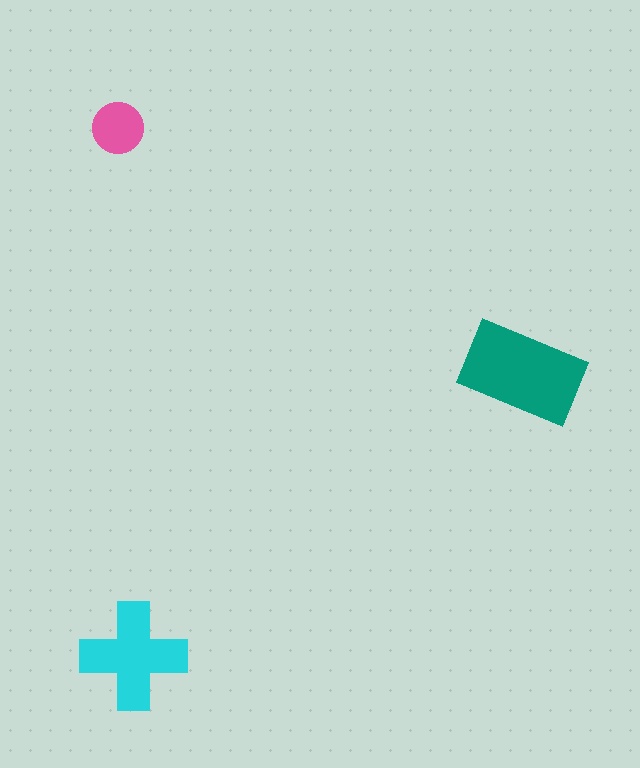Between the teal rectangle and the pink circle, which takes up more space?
The teal rectangle.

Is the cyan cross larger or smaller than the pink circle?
Larger.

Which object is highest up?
The pink circle is topmost.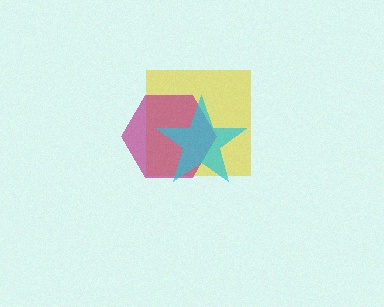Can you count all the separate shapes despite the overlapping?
Yes, there are 3 separate shapes.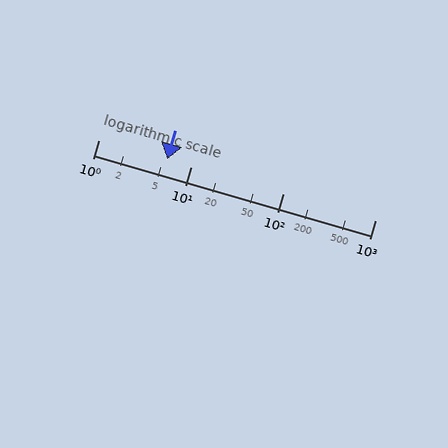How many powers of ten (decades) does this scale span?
The scale spans 3 decades, from 1 to 1000.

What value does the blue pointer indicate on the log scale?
The pointer indicates approximately 5.6.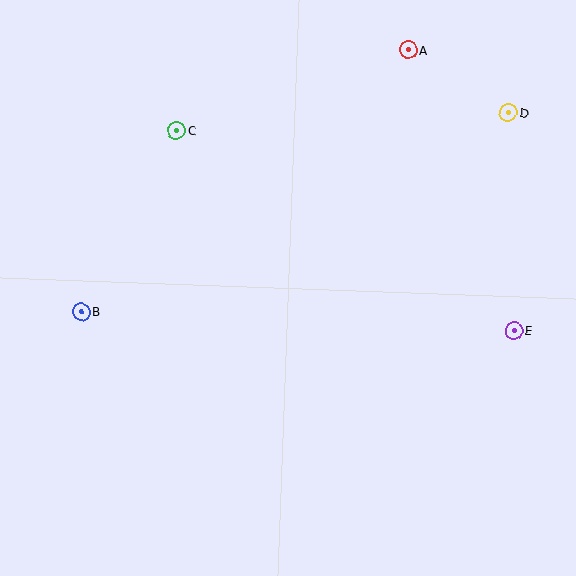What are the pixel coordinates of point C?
Point C is at (177, 131).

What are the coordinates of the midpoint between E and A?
The midpoint between E and A is at (461, 190).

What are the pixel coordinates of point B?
Point B is at (81, 312).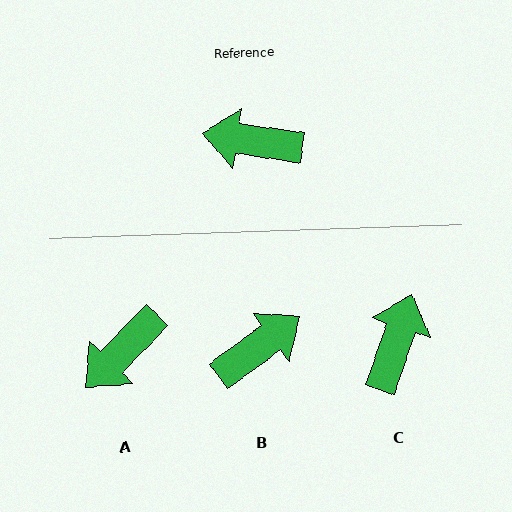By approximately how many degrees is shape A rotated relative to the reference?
Approximately 53 degrees counter-clockwise.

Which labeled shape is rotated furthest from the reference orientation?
B, about 135 degrees away.